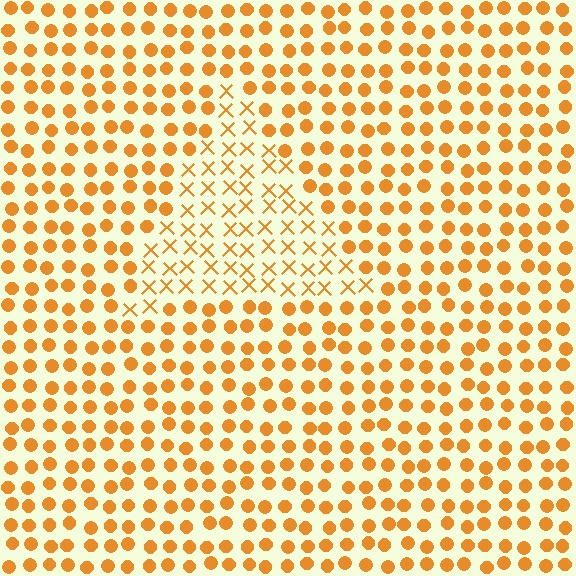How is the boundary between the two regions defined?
The boundary is defined by a change in element shape: X marks inside vs. circles outside. All elements share the same color and spacing.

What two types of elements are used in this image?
The image uses X marks inside the triangle region and circles outside it.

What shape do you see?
I see a triangle.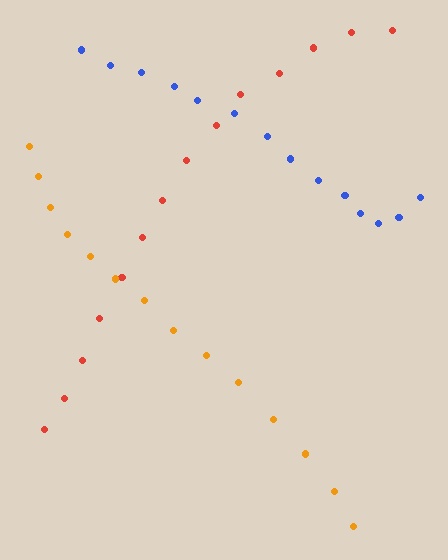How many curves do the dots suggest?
There are 3 distinct paths.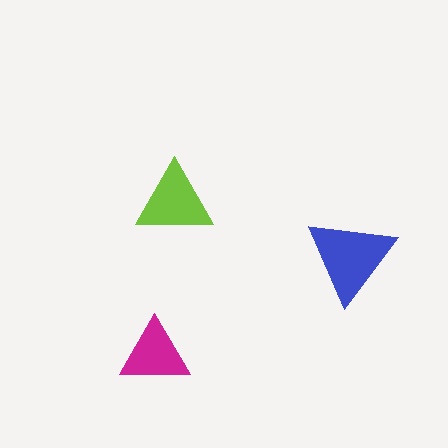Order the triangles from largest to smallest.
the blue one, the lime one, the magenta one.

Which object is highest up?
The lime triangle is topmost.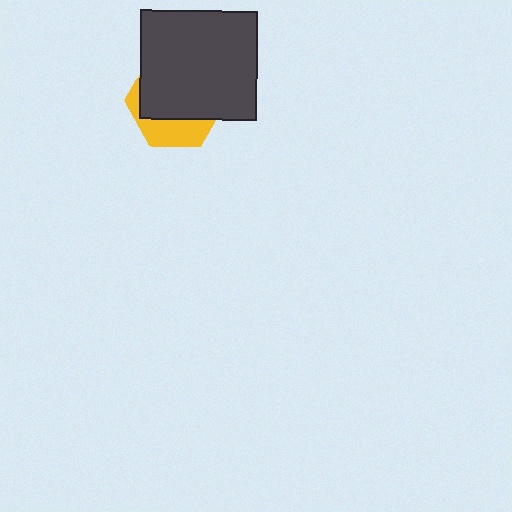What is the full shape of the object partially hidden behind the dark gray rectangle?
The partially hidden object is a yellow hexagon.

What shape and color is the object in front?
The object in front is a dark gray rectangle.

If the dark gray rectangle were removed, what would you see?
You would see the complete yellow hexagon.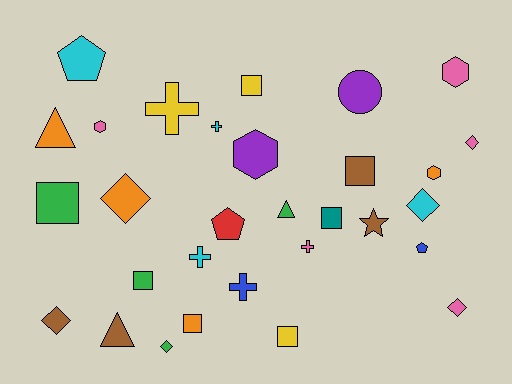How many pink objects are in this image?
There are 5 pink objects.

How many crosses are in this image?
There are 5 crosses.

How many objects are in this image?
There are 30 objects.